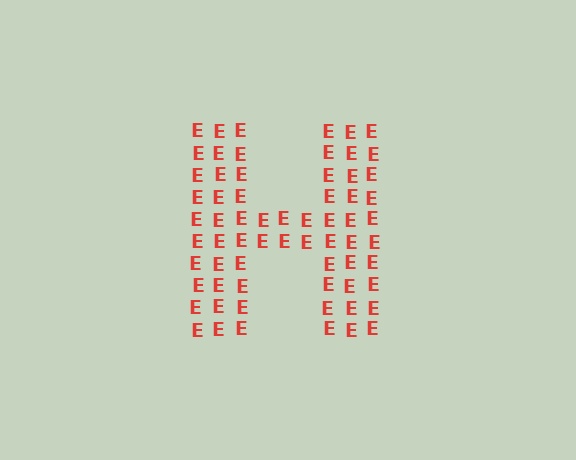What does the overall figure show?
The overall figure shows the letter H.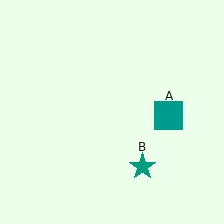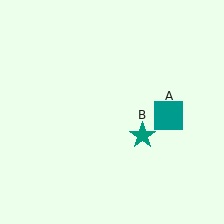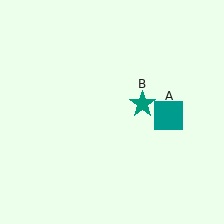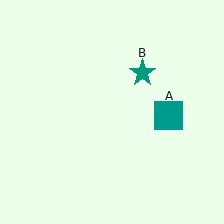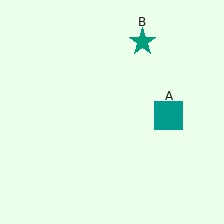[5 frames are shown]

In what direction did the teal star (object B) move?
The teal star (object B) moved up.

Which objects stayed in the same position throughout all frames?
Teal square (object A) remained stationary.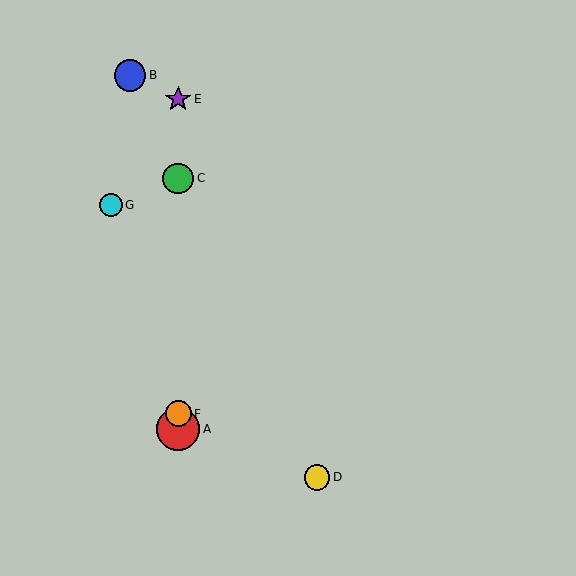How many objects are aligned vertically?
4 objects (A, C, E, F) are aligned vertically.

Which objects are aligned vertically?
Objects A, C, E, F are aligned vertically.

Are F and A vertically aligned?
Yes, both are at x≈178.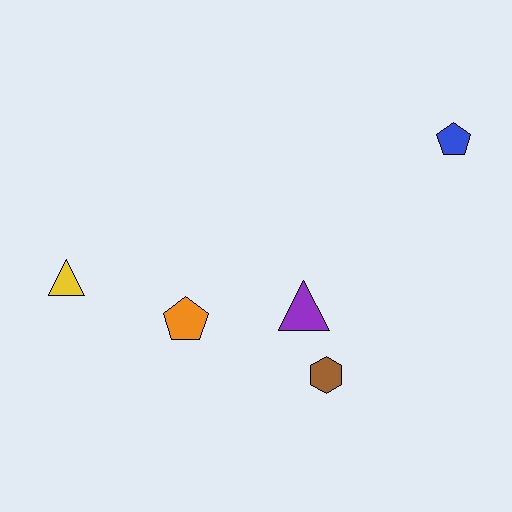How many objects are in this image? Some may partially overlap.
There are 5 objects.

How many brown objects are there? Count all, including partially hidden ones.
There is 1 brown object.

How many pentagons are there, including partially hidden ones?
There are 2 pentagons.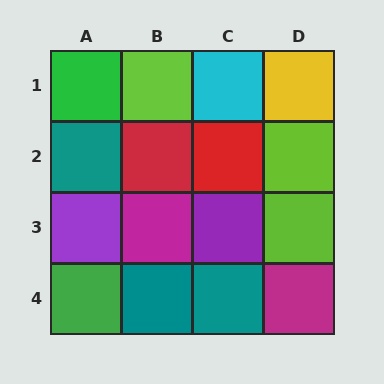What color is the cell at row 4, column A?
Green.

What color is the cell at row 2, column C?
Red.